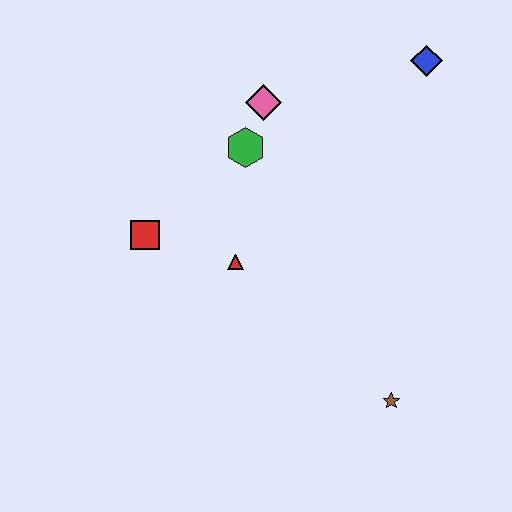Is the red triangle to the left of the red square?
No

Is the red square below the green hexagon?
Yes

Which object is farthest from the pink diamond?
The brown star is farthest from the pink diamond.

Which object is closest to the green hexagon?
The pink diamond is closest to the green hexagon.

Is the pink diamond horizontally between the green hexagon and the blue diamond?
Yes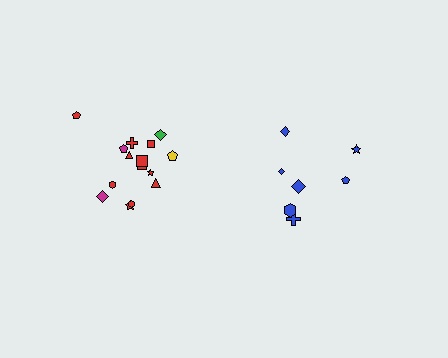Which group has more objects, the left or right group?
The left group.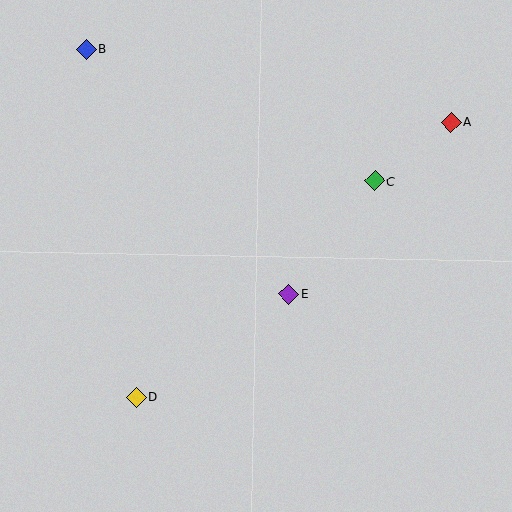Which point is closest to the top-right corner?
Point A is closest to the top-right corner.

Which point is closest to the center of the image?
Point E at (289, 294) is closest to the center.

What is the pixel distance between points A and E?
The distance between A and E is 236 pixels.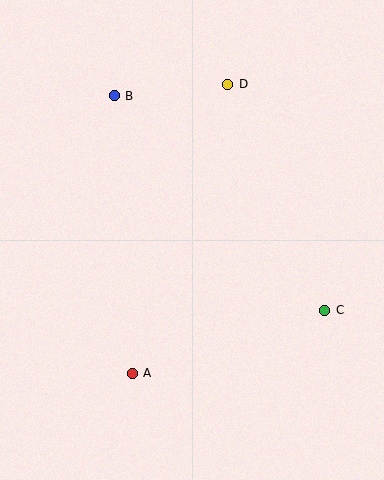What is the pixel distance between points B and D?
The distance between B and D is 114 pixels.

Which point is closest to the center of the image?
Point A at (132, 373) is closest to the center.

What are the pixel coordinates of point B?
Point B is at (114, 96).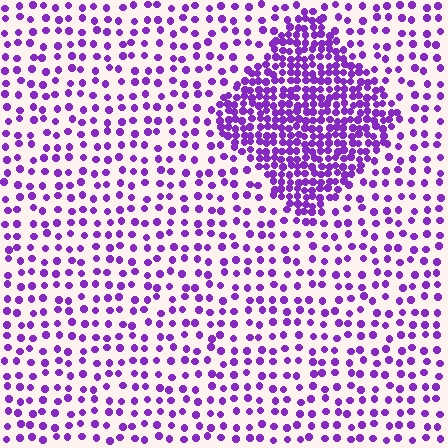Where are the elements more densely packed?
The elements are more densely packed inside the diamond boundary.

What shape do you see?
I see a diamond.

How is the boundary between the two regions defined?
The boundary is defined by a change in element density (approximately 2.7x ratio). All elements are the same color, size, and shape.